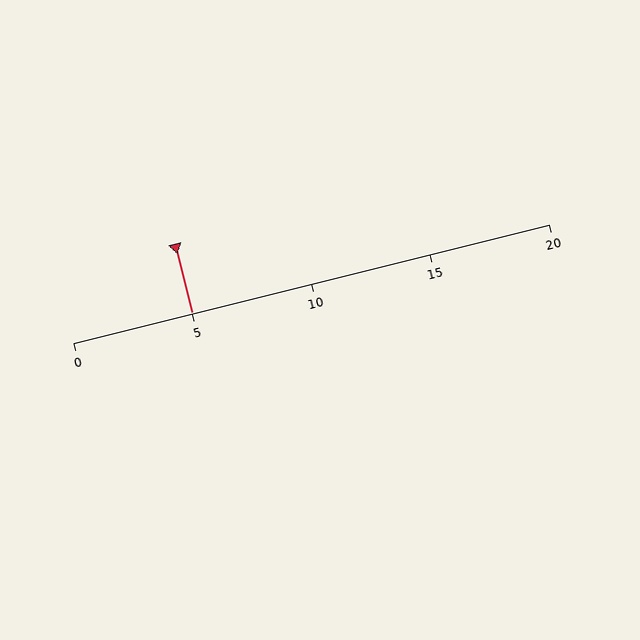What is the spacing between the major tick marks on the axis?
The major ticks are spaced 5 apart.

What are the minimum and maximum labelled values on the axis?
The axis runs from 0 to 20.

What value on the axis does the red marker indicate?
The marker indicates approximately 5.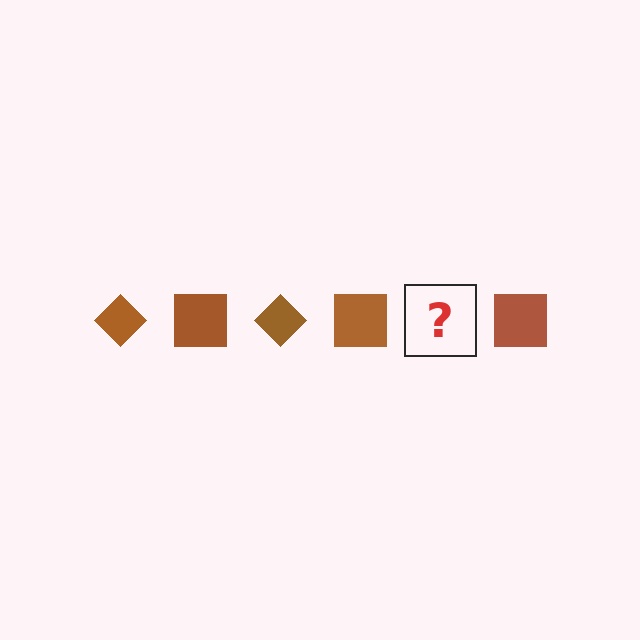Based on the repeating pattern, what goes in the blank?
The blank should be a brown diamond.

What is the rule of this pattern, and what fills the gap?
The rule is that the pattern cycles through diamond, square shapes in brown. The gap should be filled with a brown diamond.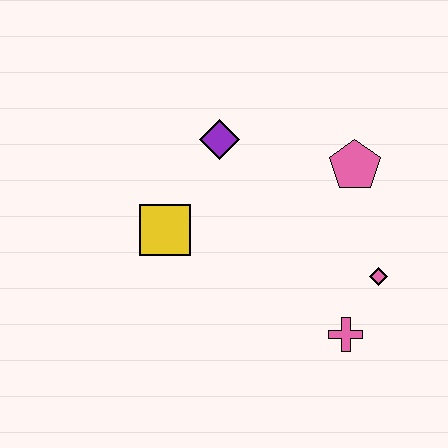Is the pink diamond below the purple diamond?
Yes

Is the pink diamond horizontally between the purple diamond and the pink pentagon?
No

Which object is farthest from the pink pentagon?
The yellow square is farthest from the pink pentagon.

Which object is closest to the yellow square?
The purple diamond is closest to the yellow square.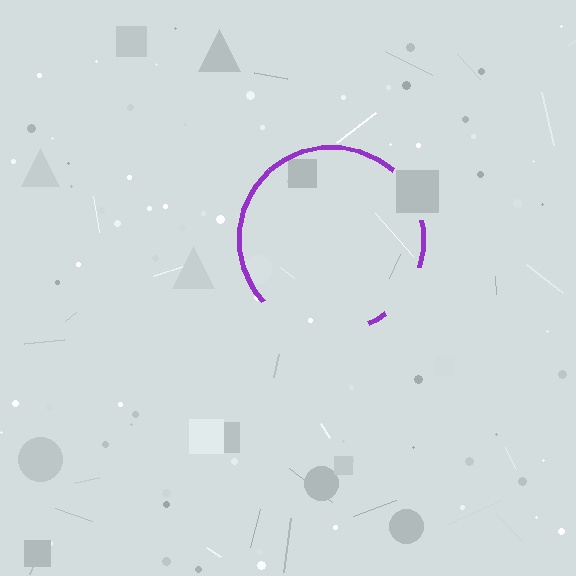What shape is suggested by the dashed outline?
The dashed outline suggests a circle.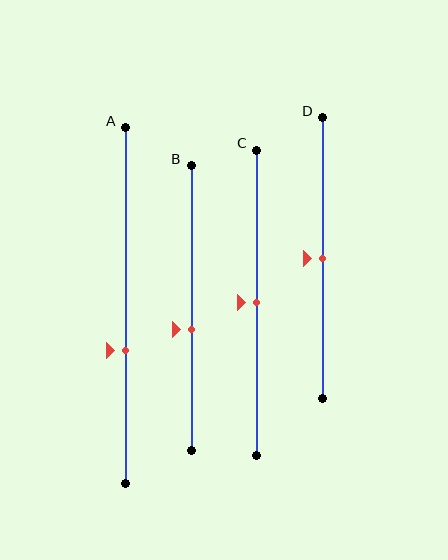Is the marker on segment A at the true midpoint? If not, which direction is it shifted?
No, the marker on segment A is shifted downward by about 13% of the segment length.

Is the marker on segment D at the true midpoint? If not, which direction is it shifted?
Yes, the marker on segment D is at the true midpoint.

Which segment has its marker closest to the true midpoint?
Segment C has its marker closest to the true midpoint.